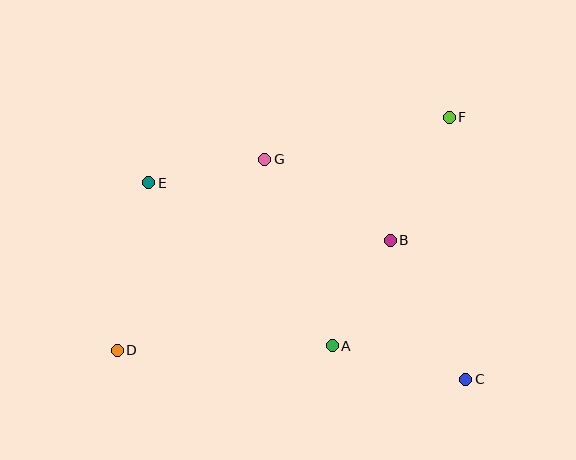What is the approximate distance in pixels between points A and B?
The distance between A and B is approximately 120 pixels.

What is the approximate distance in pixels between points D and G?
The distance between D and G is approximately 241 pixels.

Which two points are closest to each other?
Points E and G are closest to each other.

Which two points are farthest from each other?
Points D and F are farthest from each other.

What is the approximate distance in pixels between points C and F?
The distance between C and F is approximately 263 pixels.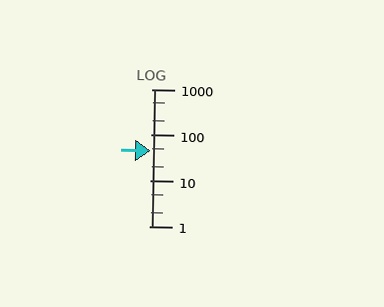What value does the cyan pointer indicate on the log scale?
The pointer indicates approximately 44.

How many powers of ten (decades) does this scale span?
The scale spans 3 decades, from 1 to 1000.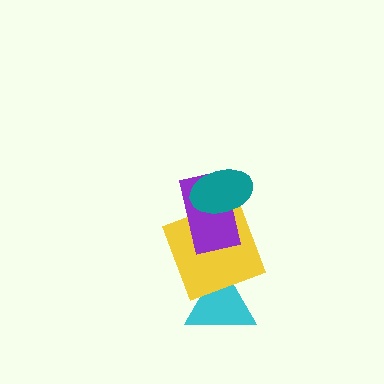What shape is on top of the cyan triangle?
The yellow square is on top of the cyan triangle.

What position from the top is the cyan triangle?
The cyan triangle is 4th from the top.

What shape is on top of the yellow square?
The purple rectangle is on top of the yellow square.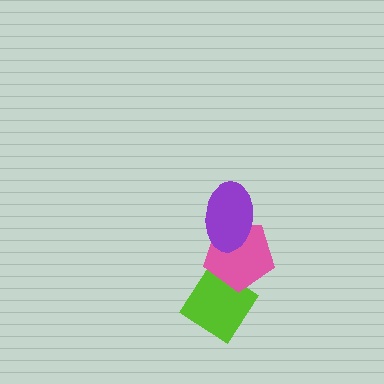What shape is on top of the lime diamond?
The pink pentagon is on top of the lime diamond.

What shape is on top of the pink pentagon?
The purple ellipse is on top of the pink pentagon.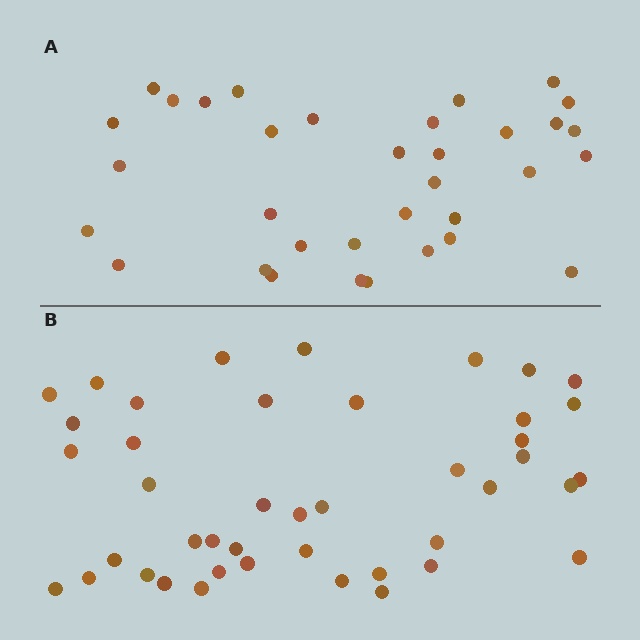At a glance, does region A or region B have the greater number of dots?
Region B (the bottom region) has more dots.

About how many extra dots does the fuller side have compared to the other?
Region B has roughly 8 or so more dots than region A.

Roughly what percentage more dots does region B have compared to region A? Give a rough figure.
About 25% more.